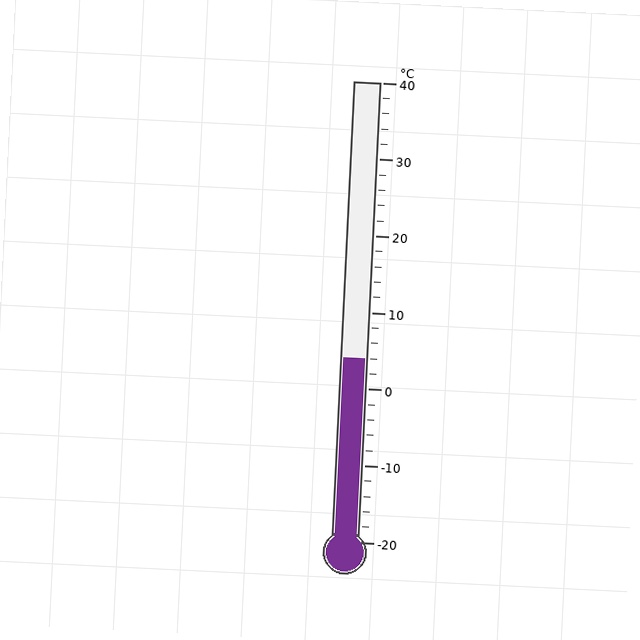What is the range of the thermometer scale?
The thermometer scale ranges from -20°C to 40°C.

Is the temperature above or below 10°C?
The temperature is below 10°C.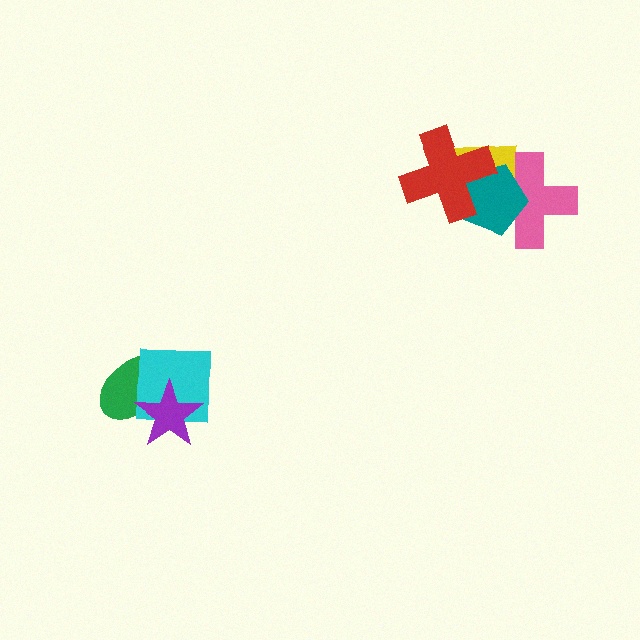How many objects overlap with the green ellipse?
2 objects overlap with the green ellipse.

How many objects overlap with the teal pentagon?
3 objects overlap with the teal pentagon.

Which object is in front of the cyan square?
The purple star is in front of the cyan square.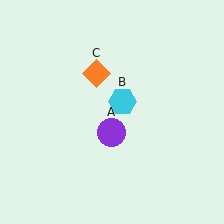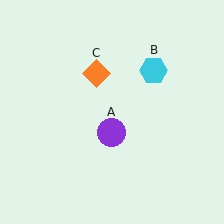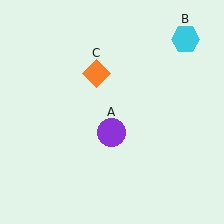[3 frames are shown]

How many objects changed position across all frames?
1 object changed position: cyan hexagon (object B).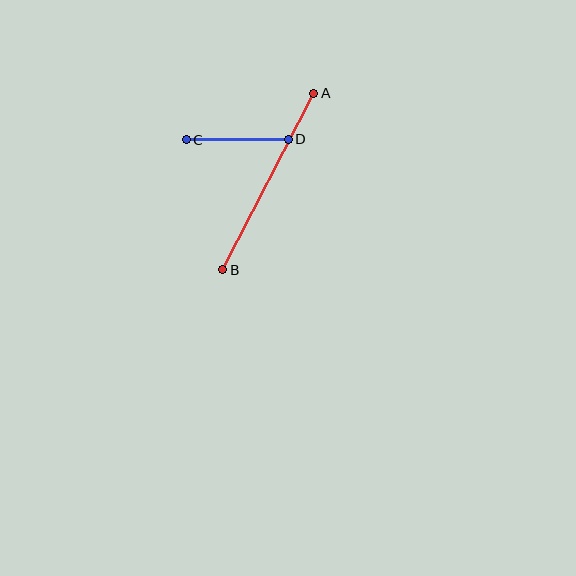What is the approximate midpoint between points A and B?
The midpoint is at approximately (268, 182) pixels.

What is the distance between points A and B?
The distance is approximately 199 pixels.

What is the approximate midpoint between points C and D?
The midpoint is at approximately (237, 140) pixels.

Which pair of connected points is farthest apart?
Points A and B are farthest apart.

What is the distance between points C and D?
The distance is approximately 102 pixels.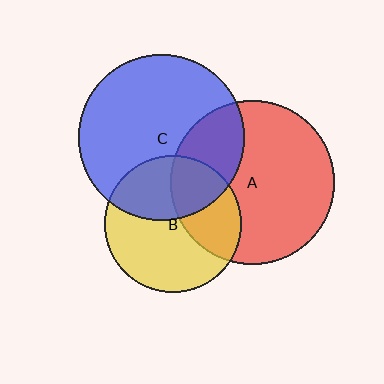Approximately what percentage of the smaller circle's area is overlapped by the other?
Approximately 25%.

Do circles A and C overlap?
Yes.